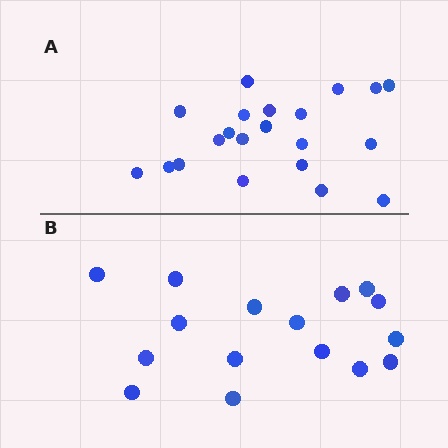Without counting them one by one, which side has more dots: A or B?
Region A (the top region) has more dots.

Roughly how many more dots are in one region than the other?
Region A has about 5 more dots than region B.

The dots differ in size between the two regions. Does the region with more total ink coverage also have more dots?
No. Region B has more total ink coverage because its dots are larger, but region A actually contains more individual dots. Total area can be misleading — the number of items is what matters here.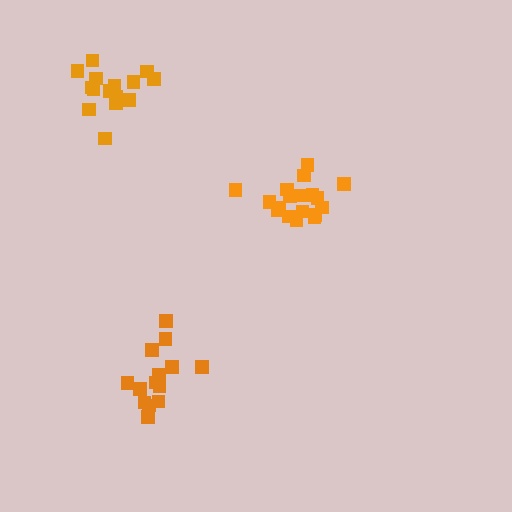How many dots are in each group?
Group 1: 14 dots, Group 2: 18 dots, Group 3: 15 dots (47 total).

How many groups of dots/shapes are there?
There are 3 groups.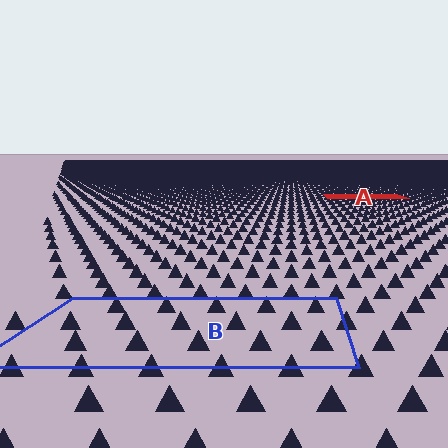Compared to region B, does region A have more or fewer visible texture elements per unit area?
Region A has more texture elements per unit area — they are packed more densely because it is farther away.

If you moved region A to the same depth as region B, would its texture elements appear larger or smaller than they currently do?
They would appear larger. At a closer depth, the same texture elements are projected at a bigger on-screen size.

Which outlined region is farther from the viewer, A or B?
Region A is farther from the viewer — the texture elements inside it appear smaller and more densely packed.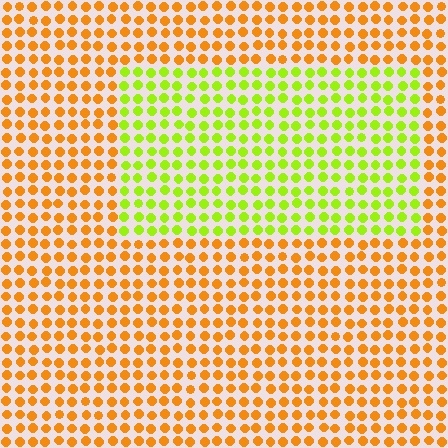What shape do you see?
I see a rectangle.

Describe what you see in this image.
The image is filled with small orange elements in a uniform arrangement. A rectangle-shaped region is visible where the elements are tinted to a slightly different hue, forming a subtle color boundary.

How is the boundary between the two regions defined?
The boundary is defined purely by a slight shift in hue (about 52 degrees). Spacing, size, and orientation are identical on both sides.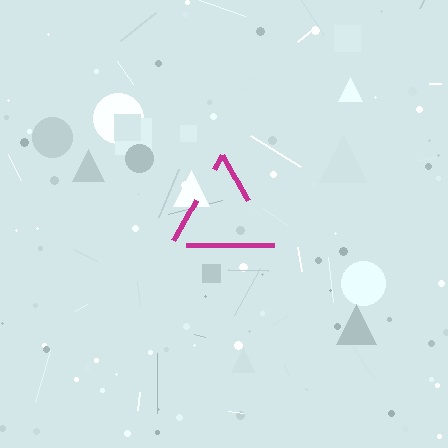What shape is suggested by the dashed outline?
The dashed outline suggests a triangle.